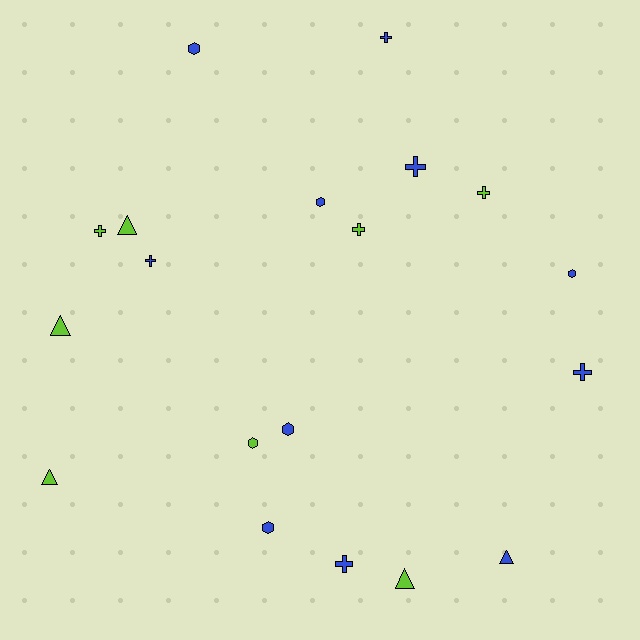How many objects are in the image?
There are 19 objects.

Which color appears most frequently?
Blue, with 11 objects.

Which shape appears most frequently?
Cross, with 8 objects.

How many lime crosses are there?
There are 3 lime crosses.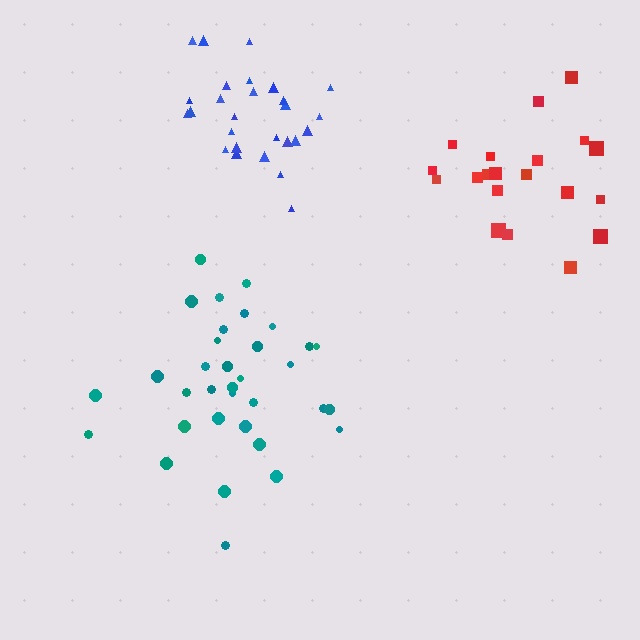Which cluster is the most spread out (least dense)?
Red.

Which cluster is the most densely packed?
Blue.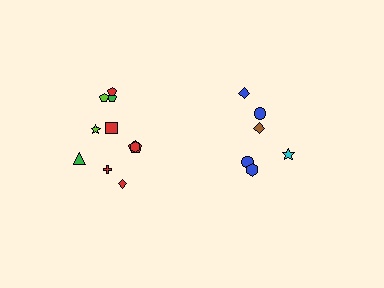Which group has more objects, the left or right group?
The left group.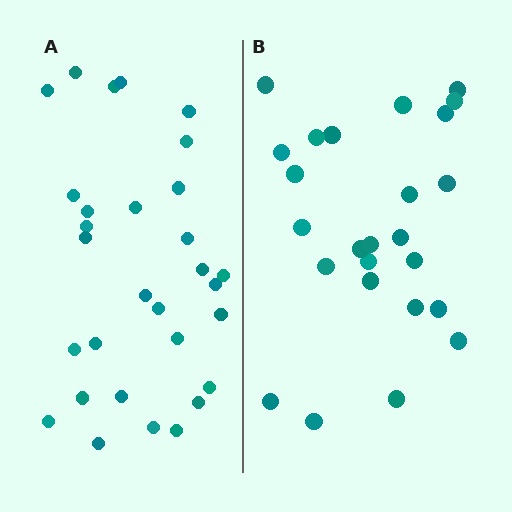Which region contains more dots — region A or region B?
Region A (the left region) has more dots.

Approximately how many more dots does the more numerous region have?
Region A has about 5 more dots than region B.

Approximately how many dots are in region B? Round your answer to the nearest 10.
About 20 dots. (The exact count is 25, which rounds to 20.)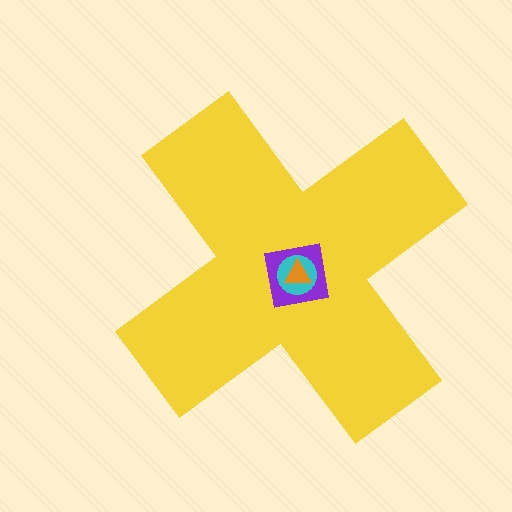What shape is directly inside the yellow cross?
The purple square.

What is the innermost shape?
The orange triangle.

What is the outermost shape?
The yellow cross.